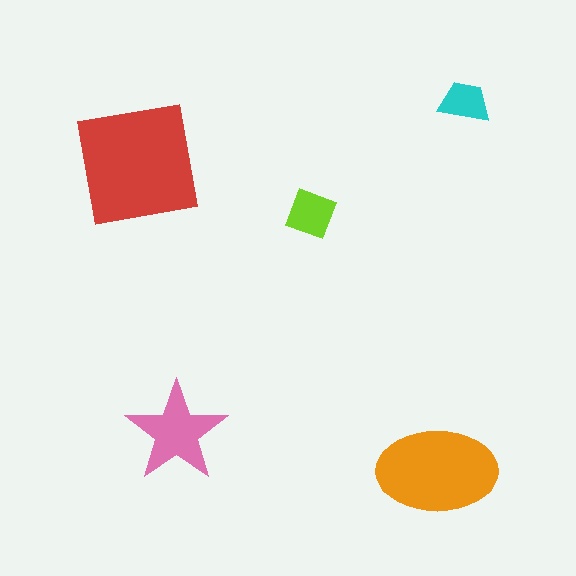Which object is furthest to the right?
The cyan trapezoid is rightmost.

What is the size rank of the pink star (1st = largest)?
3rd.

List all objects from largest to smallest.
The red square, the orange ellipse, the pink star, the lime diamond, the cyan trapezoid.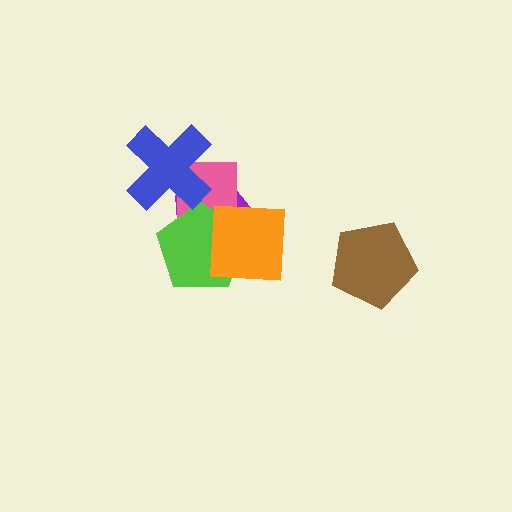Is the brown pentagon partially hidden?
No, no other shape covers it.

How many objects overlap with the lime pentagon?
3 objects overlap with the lime pentagon.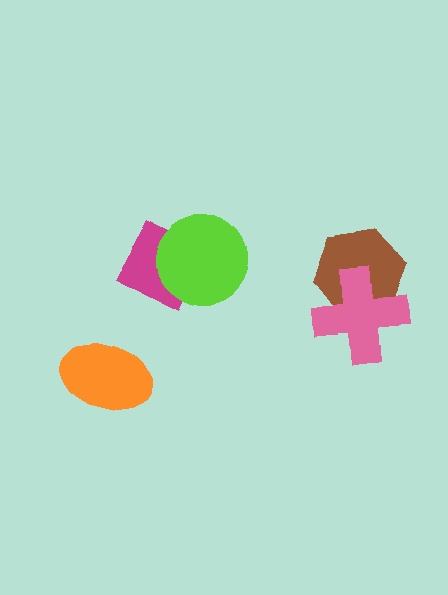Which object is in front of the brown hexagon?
The pink cross is in front of the brown hexagon.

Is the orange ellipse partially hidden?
No, no other shape covers it.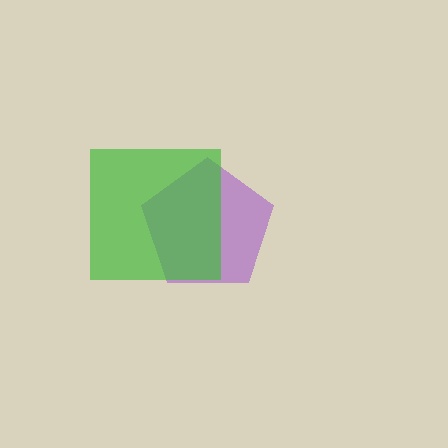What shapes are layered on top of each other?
The layered shapes are: a purple pentagon, a green square.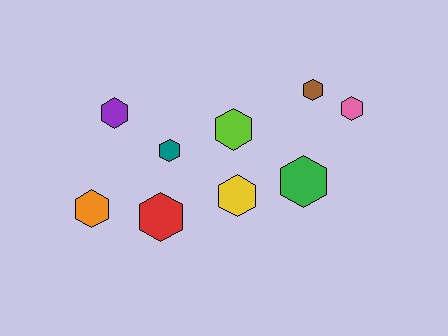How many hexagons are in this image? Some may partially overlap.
There are 9 hexagons.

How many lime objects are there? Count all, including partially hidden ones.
There is 1 lime object.